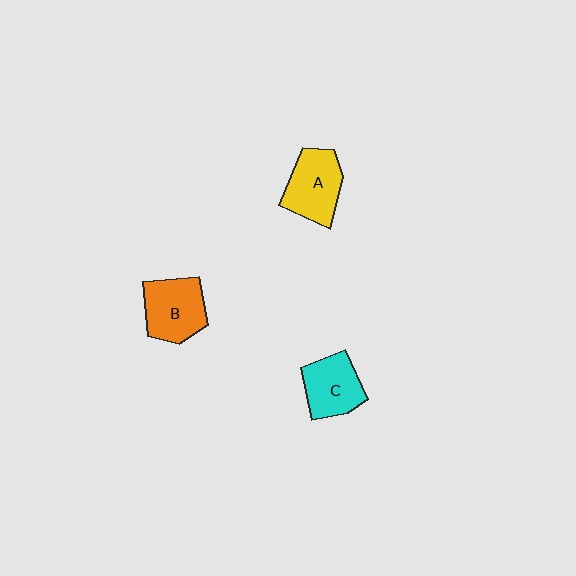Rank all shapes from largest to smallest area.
From largest to smallest: B (orange), A (yellow), C (cyan).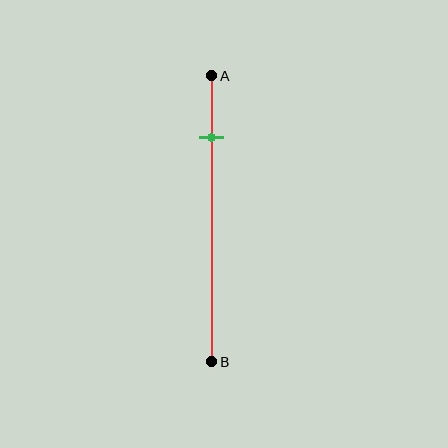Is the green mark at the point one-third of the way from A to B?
No, the mark is at about 20% from A, not at the 33% one-third point.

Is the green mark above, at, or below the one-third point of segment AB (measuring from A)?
The green mark is above the one-third point of segment AB.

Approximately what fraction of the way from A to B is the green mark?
The green mark is approximately 20% of the way from A to B.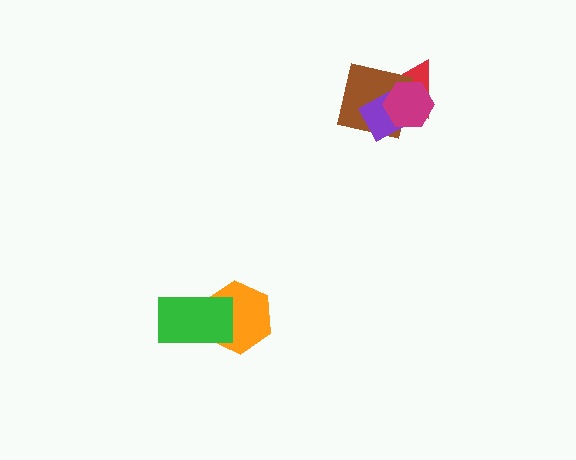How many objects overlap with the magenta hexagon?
3 objects overlap with the magenta hexagon.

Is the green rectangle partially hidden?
No, no other shape covers it.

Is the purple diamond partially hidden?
Yes, it is partially covered by another shape.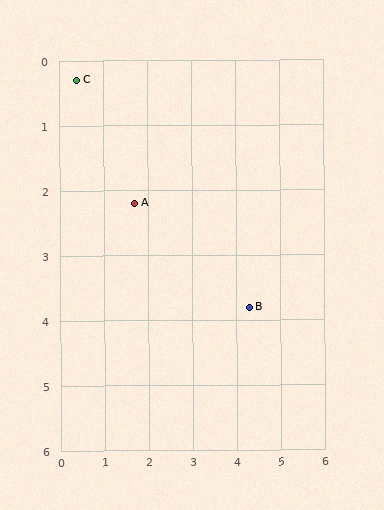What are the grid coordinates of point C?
Point C is at approximately (0.4, 0.3).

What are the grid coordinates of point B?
Point B is at approximately (4.3, 3.8).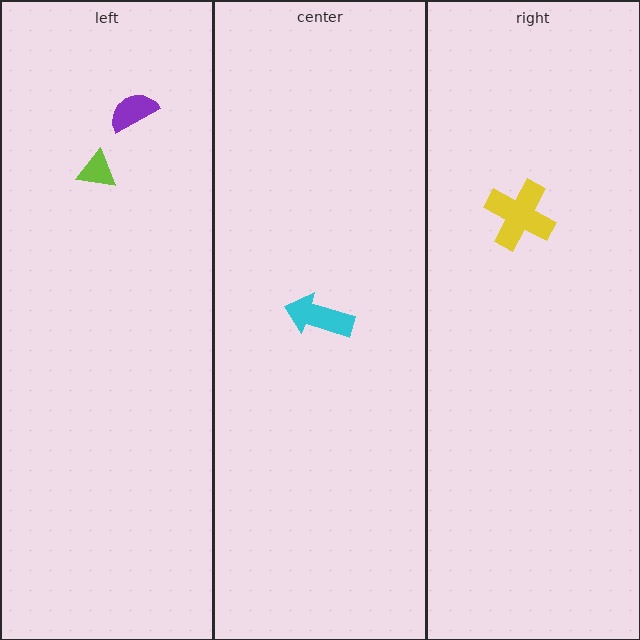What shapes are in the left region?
The lime triangle, the purple semicircle.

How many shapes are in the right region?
1.